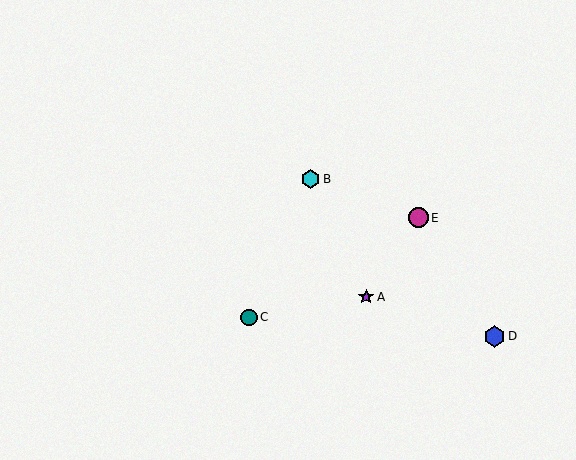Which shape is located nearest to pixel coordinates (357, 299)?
The purple star (labeled A) at (366, 297) is nearest to that location.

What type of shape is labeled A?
Shape A is a purple star.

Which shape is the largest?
The blue hexagon (labeled D) is the largest.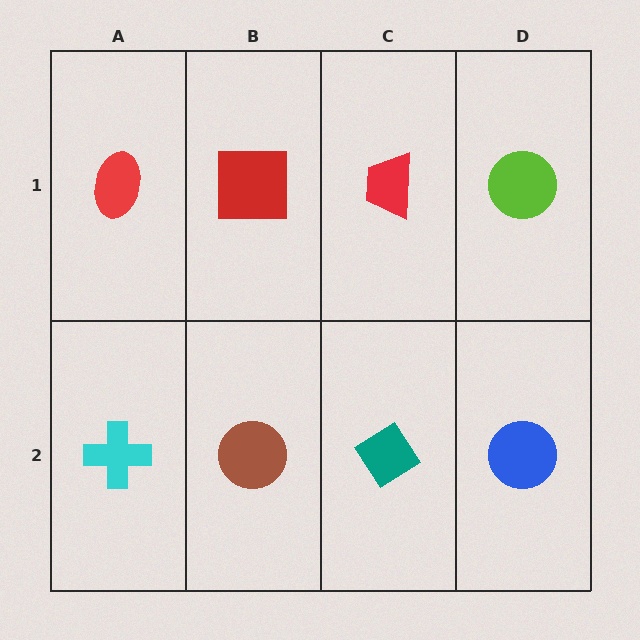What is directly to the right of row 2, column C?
A blue circle.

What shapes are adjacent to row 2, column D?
A lime circle (row 1, column D), a teal diamond (row 2, column C).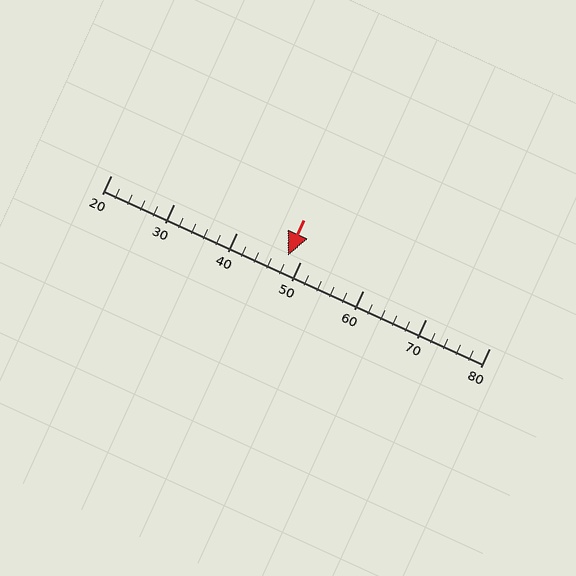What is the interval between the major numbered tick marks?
The major tick marks are spaced 10 units apart.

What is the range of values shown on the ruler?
The ruler shows values from 20 to 80.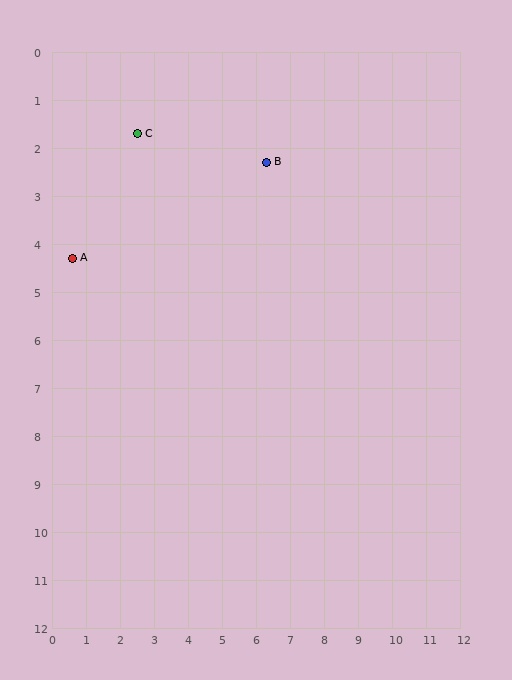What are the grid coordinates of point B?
Point B is at approximately (6.3, 2.3).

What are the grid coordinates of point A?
Point A is at approximately (0.6, 4.3).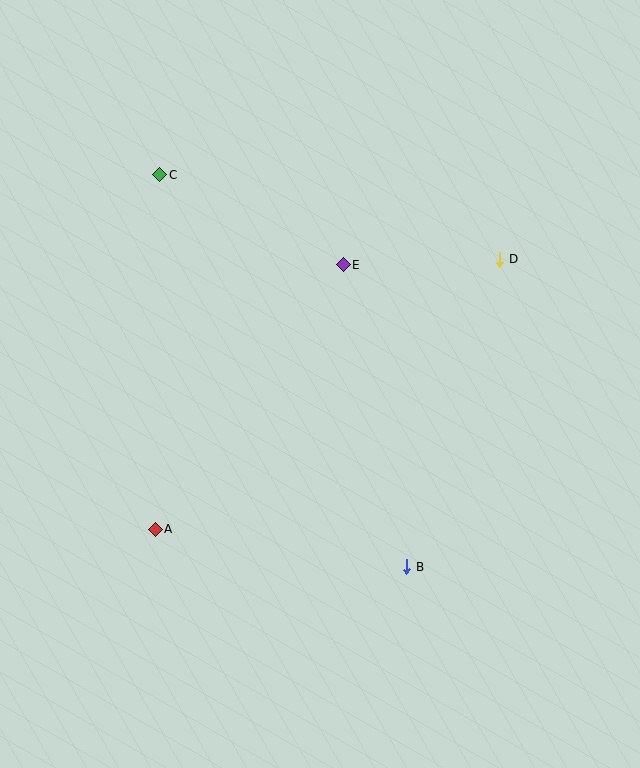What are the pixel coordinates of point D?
Point D is at (500, 259).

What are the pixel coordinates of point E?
Point E is at (343, 265).